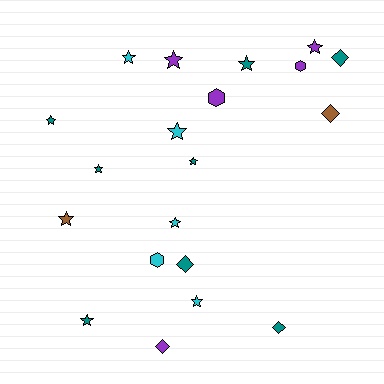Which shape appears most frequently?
Star, with 12 objects.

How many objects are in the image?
There are 20 objects.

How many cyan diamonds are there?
There are no cyan diamonds.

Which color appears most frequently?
Teal, with 8 objects.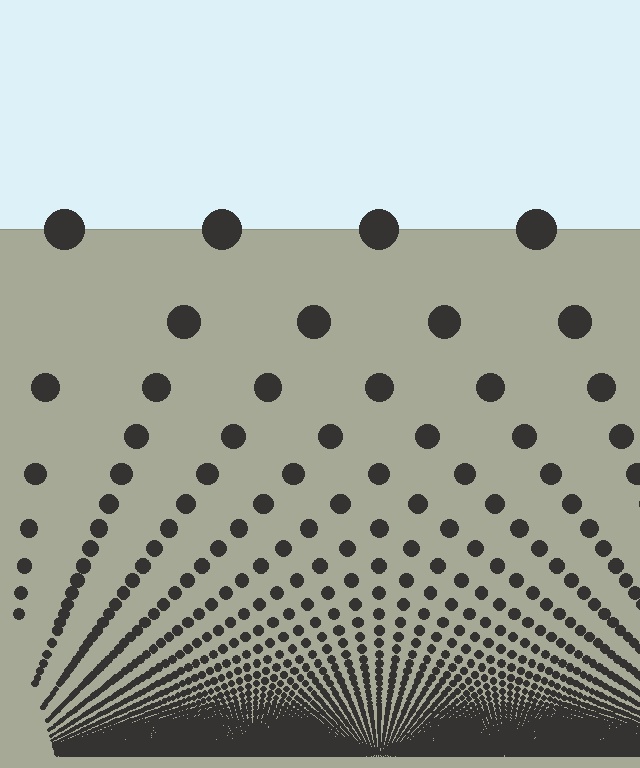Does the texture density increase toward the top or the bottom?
Density increases toward the bottom.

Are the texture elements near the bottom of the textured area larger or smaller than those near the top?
Smaller. The gradient is inverted — elements near the bottom are smaller and denser.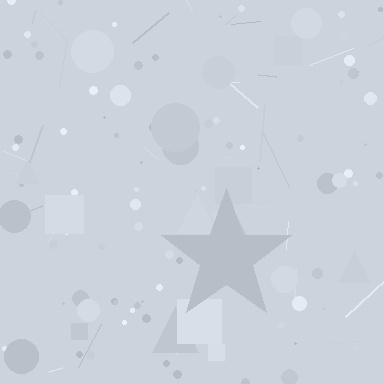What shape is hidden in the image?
A star is hidden in the image.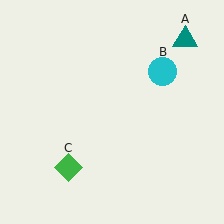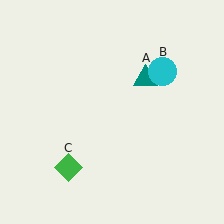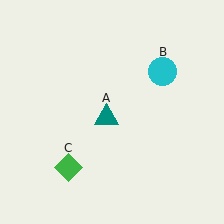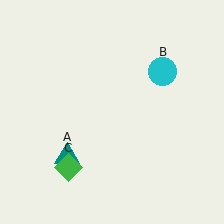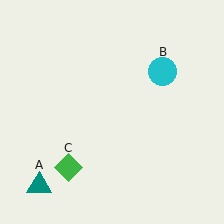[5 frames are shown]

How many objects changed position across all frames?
1 object changed position: teal triangle (object A).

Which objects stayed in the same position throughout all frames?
Cyan circle (object B) and green diamond (object C) remained stationary.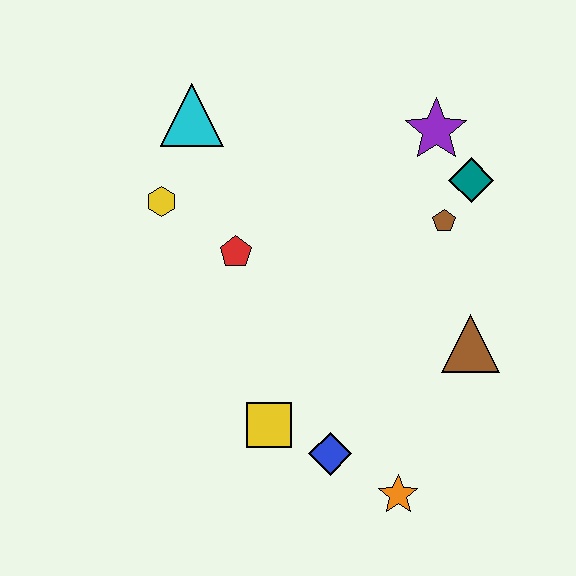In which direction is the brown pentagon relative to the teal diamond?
The brown pentagon is below the teal diamond.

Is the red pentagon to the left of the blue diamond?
Yes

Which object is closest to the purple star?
The teal diamond is closest to the purple star.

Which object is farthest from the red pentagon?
The orange star is farthest from the red pentagon.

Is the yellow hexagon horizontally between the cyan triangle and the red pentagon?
No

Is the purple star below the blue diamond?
No